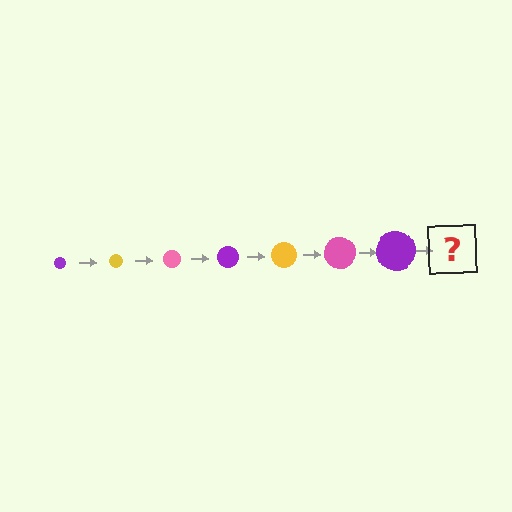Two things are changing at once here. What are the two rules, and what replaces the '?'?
The two rules are that the circle grows larger each step and the color cycles through purple, yellow, and pink. The '?' should be a yellow circle, larger than the previous one.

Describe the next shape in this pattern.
It should be a yellow circle, larger than the previous one.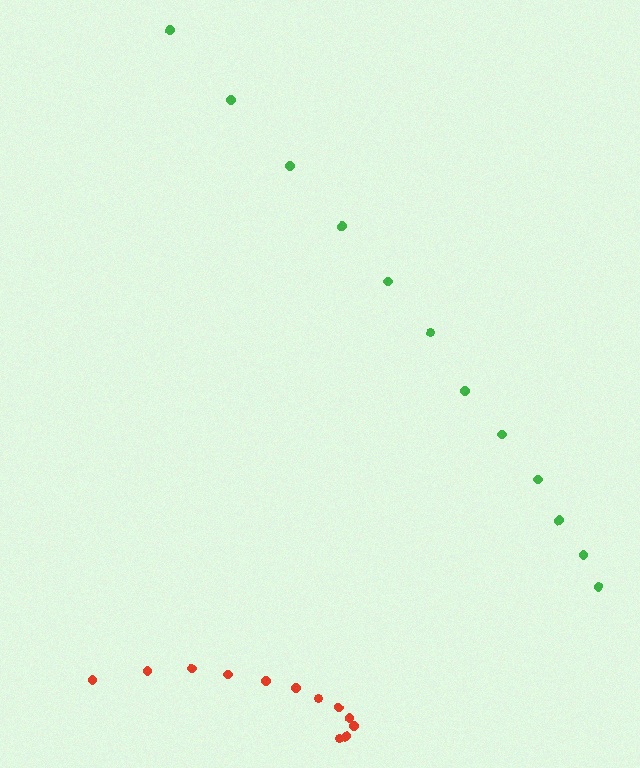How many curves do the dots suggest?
There are 2 distinct paths.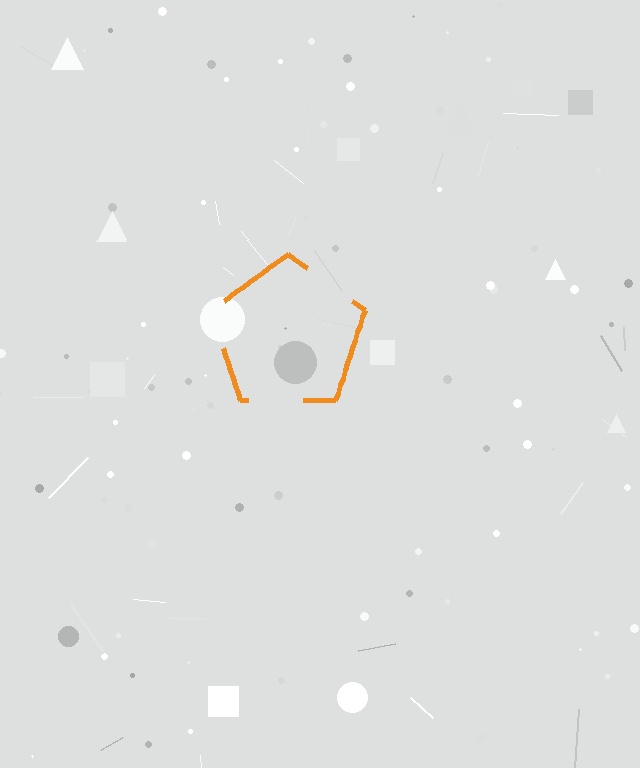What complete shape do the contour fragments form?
The contour fragments form a pentagon.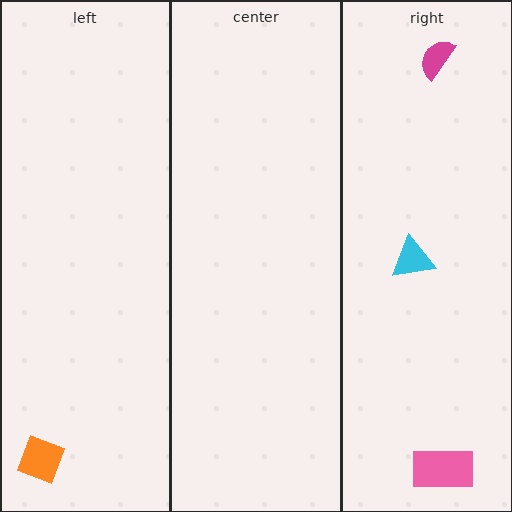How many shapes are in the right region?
3.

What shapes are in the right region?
The cyan triangle, the magenta semicircle, the pink rectangle.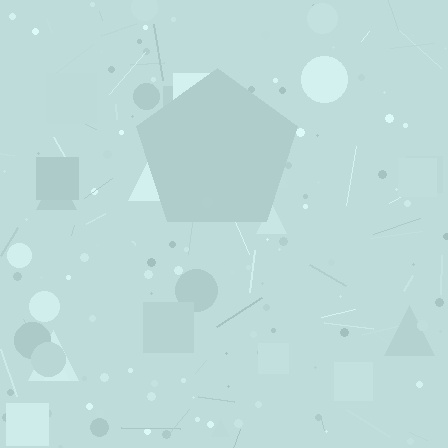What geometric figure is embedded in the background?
A pentagon is embedded in the background.